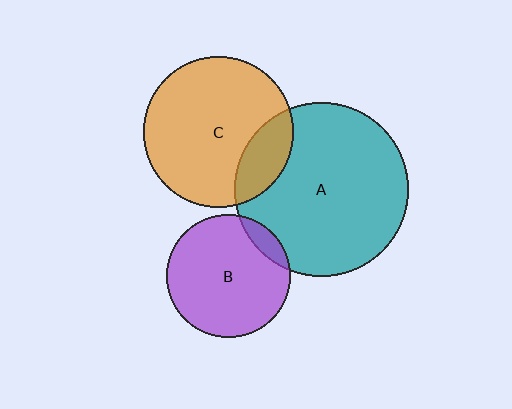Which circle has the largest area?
Circle A (teal).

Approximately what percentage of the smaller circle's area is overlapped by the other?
Approximately 10%.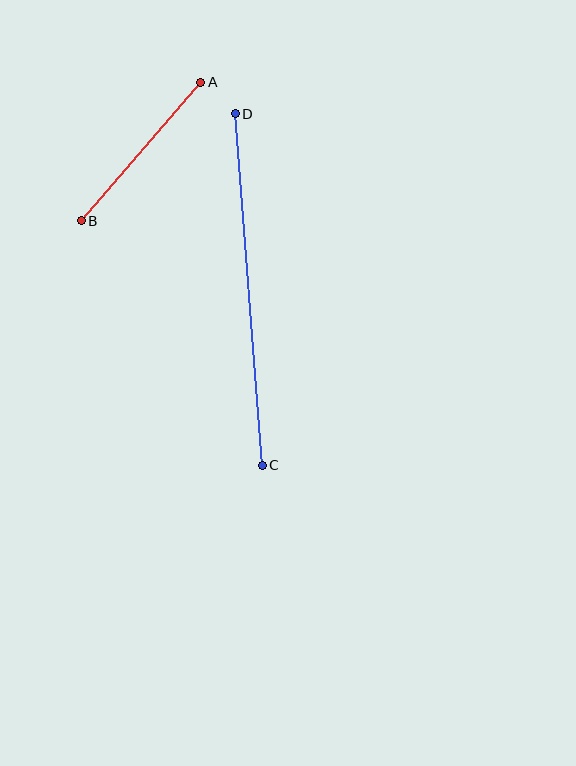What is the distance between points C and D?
The distance is approximately 352 pixels.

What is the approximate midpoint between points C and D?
The midpoint is at approximately (249, 290) pixels.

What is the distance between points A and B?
The distance is approximately 183 pixels.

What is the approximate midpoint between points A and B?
The midpoint is at approximately (141, 152) pixels.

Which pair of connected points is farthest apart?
Points C and D are farthest apart.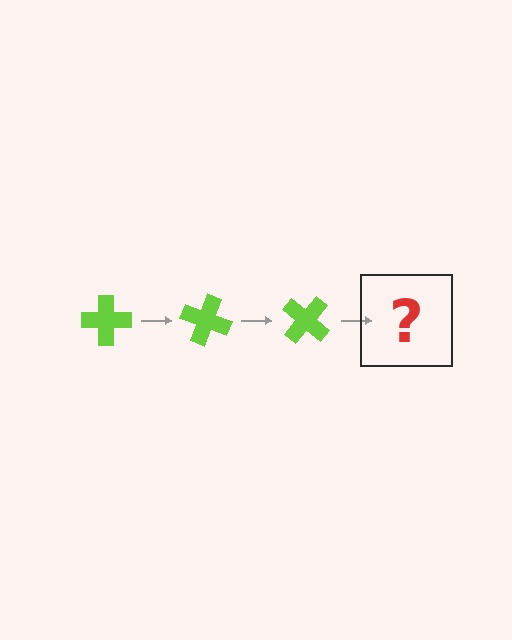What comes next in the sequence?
The next element should be a lime cross rotated 60 degrees.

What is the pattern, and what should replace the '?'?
The pattern is that the cross rotates 20 degrees each step. The '?' should be a lime cross rotated 60 degrees.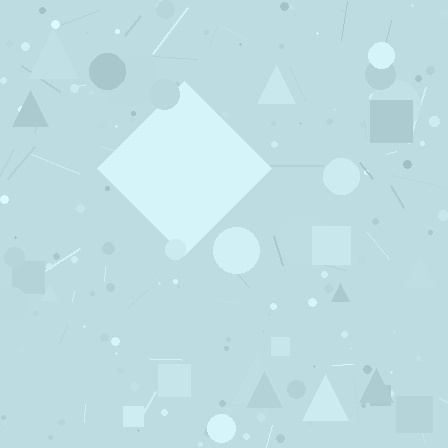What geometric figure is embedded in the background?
A diamond is embedded in the background.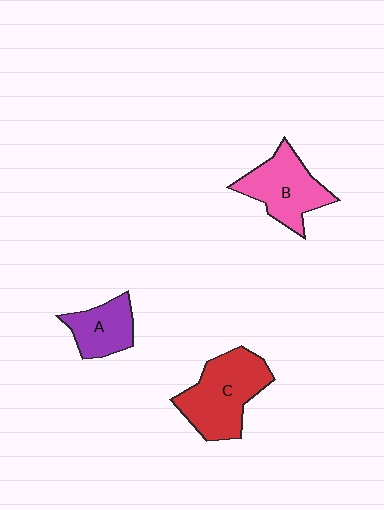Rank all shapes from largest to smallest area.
From largest to smallest: C (red), B (pink), A (purple).